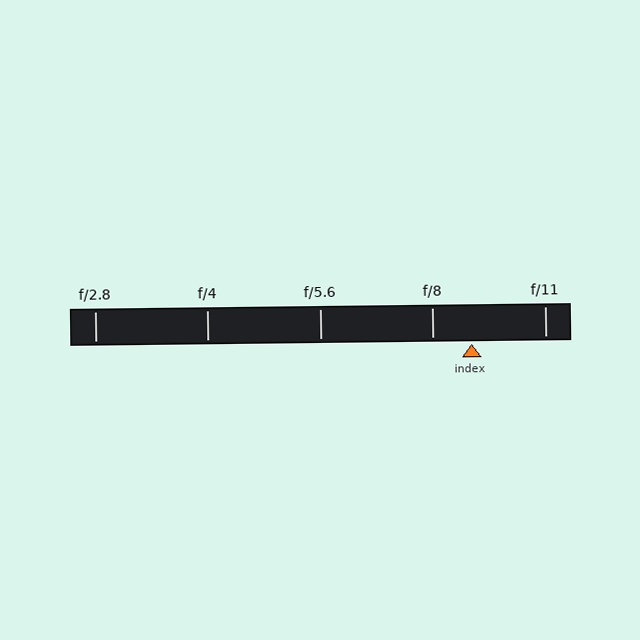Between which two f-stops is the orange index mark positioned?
The index mark is between f/8 and f/11.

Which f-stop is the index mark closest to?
The index mark is closest to f/8.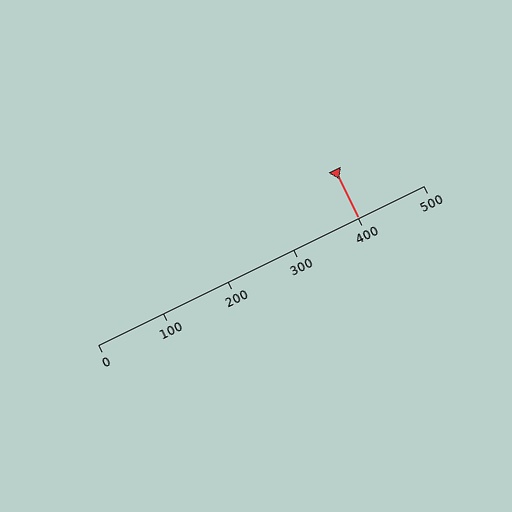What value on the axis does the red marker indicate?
The marker indicates approximately 400.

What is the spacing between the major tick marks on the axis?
The major ticks are spaced 100 apart.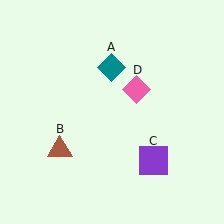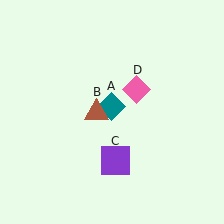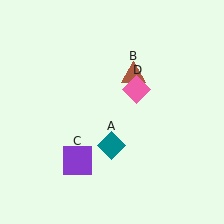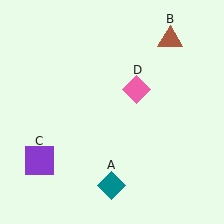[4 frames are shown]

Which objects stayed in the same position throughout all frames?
Pink diamond (object D) remained stationary.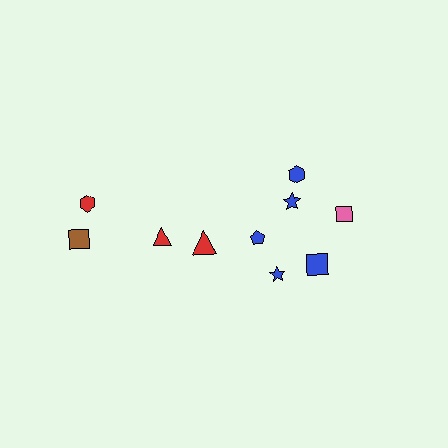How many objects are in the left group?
There are 4 objects.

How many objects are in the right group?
There are 6 objects.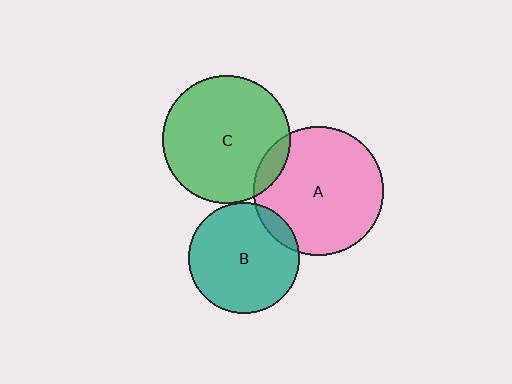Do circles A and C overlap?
Yes.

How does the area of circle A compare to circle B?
Approximately 1.4 times.